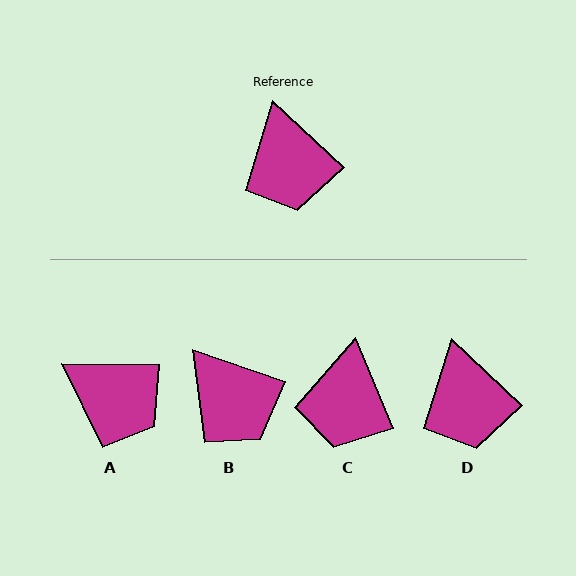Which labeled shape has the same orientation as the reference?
D.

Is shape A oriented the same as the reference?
No, it is off by about 43 degrees.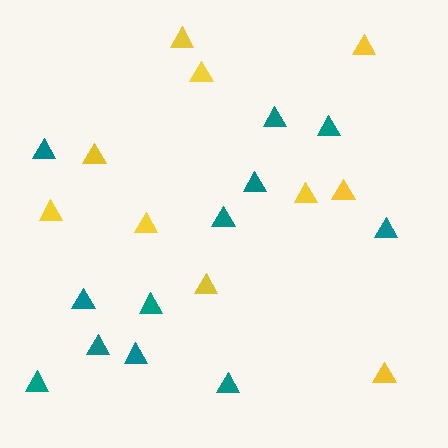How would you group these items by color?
There are 2 groups: one group of teal triangles (12) and one group of yellow triangles (10).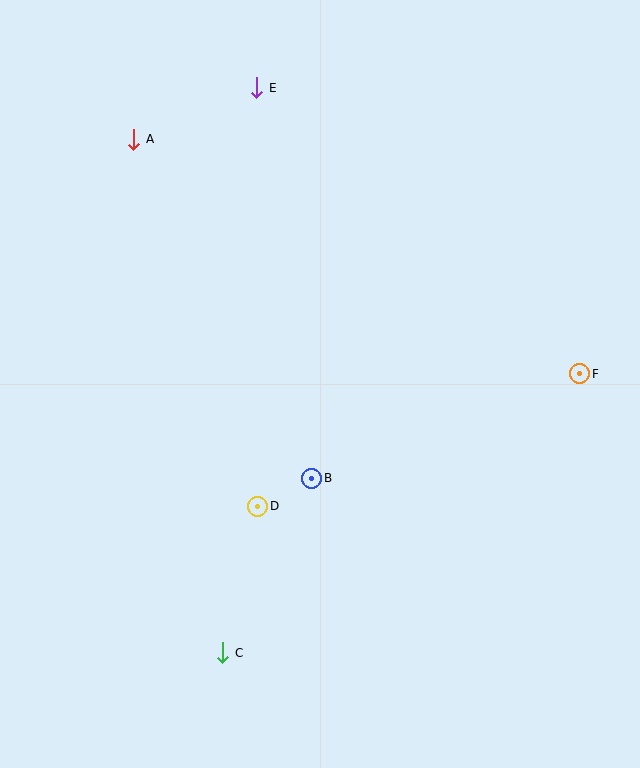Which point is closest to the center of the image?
Point B at (312, 478) is closest to the center.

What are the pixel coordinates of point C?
Point C is at (223, 653).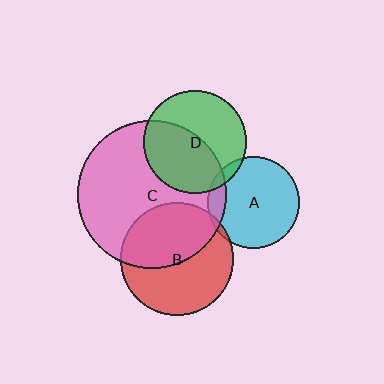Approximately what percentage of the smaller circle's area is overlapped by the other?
Approximately 5%.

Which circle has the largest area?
Circle C (pink).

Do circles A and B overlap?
Yes.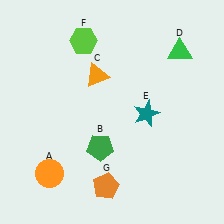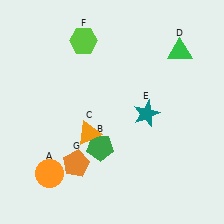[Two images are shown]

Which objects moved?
The objects that moved are: the orange triangle (C), the orange pentagon (G).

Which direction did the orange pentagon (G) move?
The orange pentagon (G) moved left.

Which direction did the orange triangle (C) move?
The orange triangle (C) moved down.